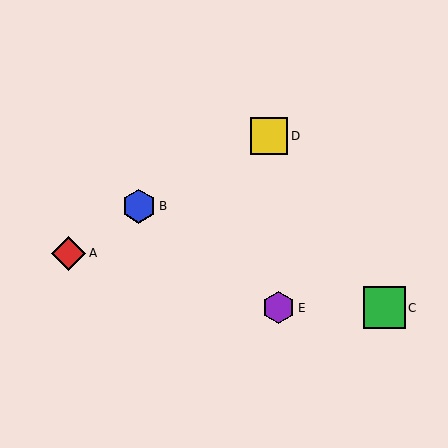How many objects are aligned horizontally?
2 objects (C, E) are aligned horizontally.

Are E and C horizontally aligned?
Yes, both are at y≈308.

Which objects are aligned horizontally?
Objects C, E are aligned horizontally.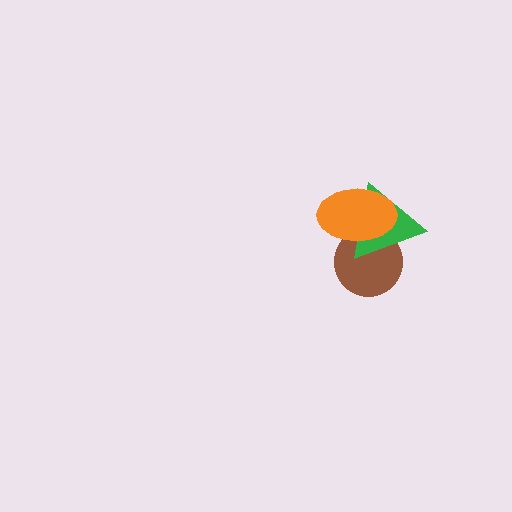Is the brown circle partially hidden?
Yes, it is partially covered by another shape.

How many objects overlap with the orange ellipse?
2 objects overlap with the orange ellipse.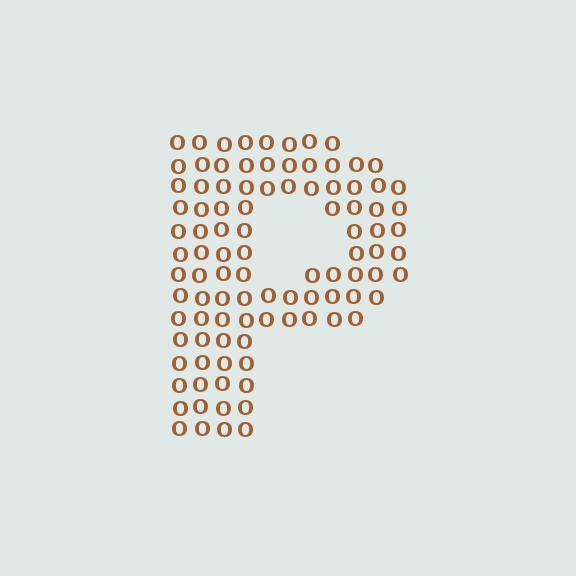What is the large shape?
The large shape is the letter P.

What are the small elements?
The small elements are letter O's.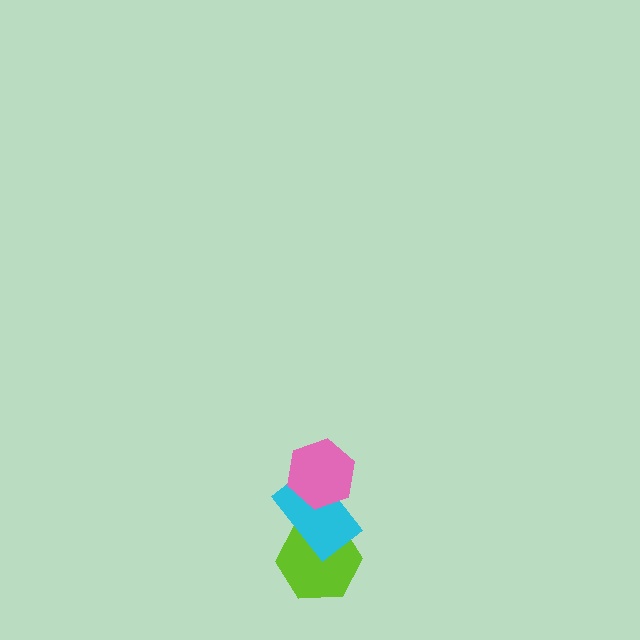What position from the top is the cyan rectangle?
The cyan rectangle is 2nd from the top.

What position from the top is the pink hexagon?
The pink hexagon is 1st from the top.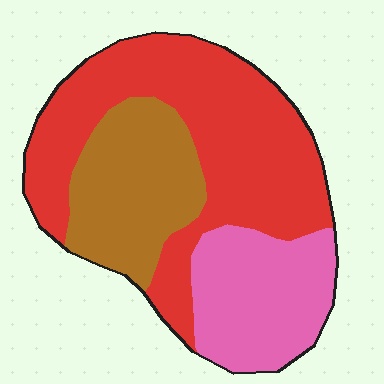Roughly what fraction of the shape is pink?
Pink takes up about one quarter (1/4) of the shape.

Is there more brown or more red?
Red.